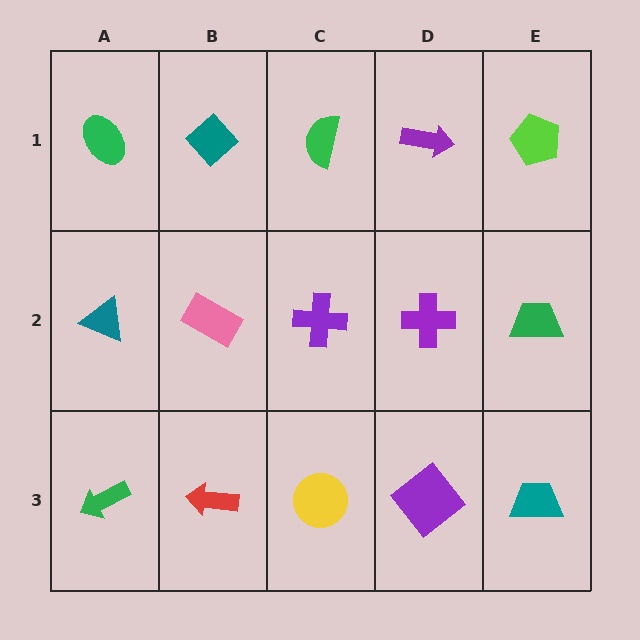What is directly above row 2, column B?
A teal diamond.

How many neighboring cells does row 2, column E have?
3.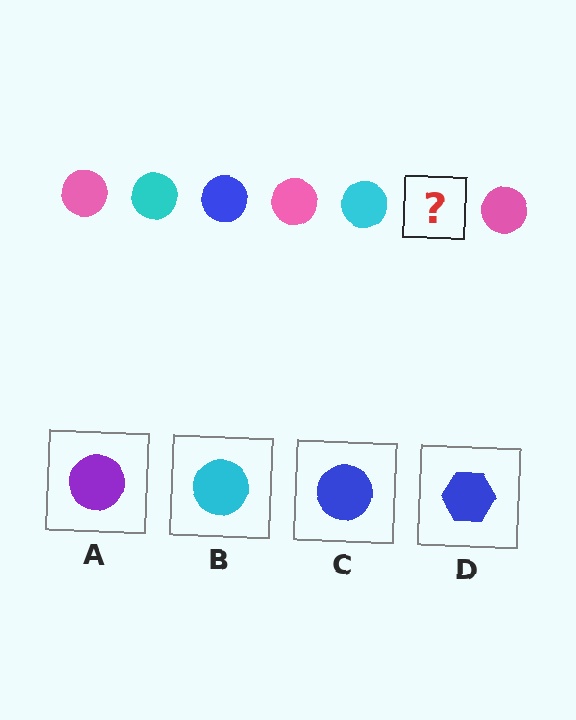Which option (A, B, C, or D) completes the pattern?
C.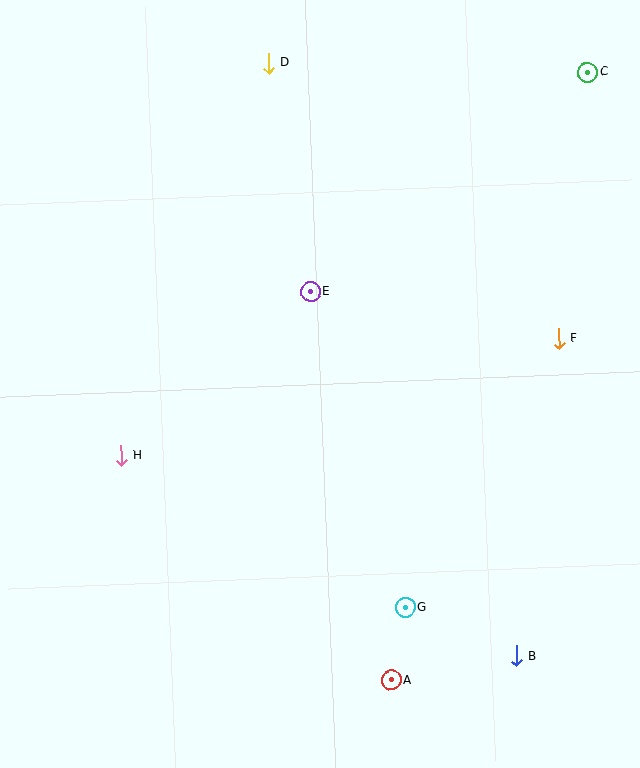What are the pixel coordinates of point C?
Point C is at (588, 72).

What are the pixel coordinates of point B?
Point B is at (516, 656).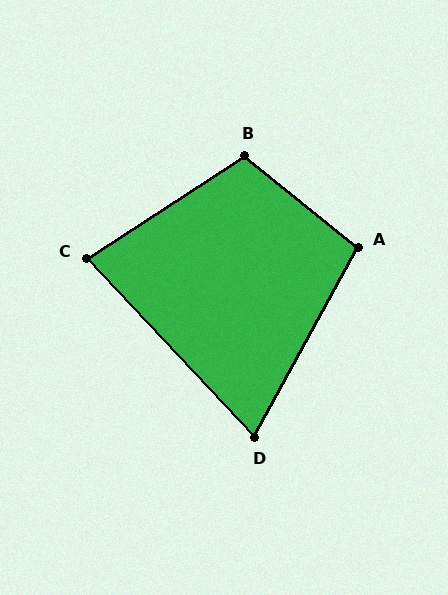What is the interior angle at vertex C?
Approximately 80 degrees (acute).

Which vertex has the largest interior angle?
B, at approximately 108 degrees.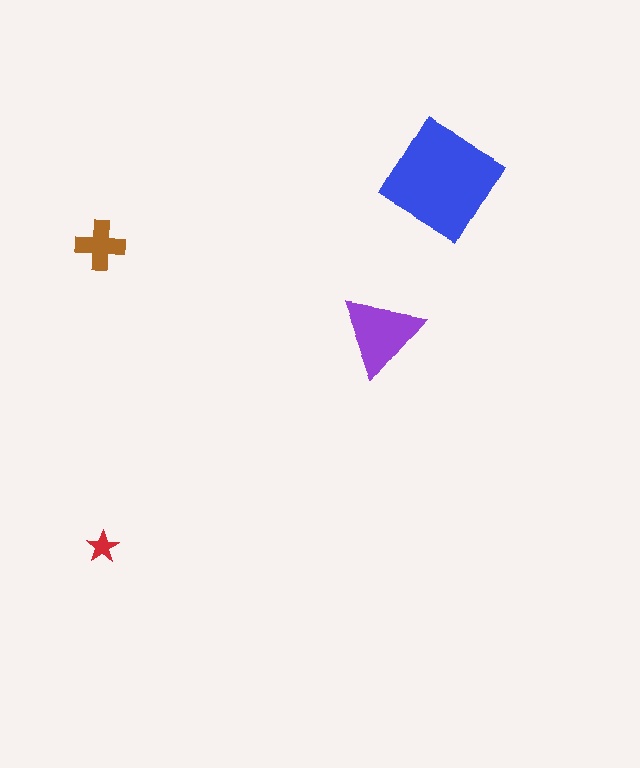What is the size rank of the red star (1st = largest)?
4th.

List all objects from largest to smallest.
The blue diamond, the purple triangle, the brown cross, the red star.